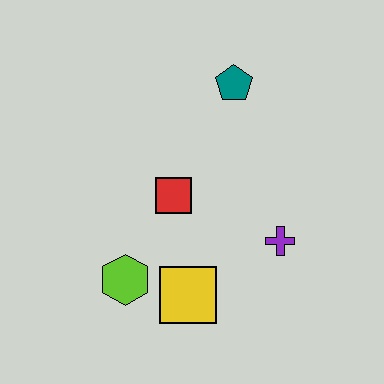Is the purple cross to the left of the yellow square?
No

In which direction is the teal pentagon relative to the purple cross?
The teal pentagon is above the purple cross.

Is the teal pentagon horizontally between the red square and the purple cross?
Yes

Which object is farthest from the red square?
The teal pentagon is farthest from the red square.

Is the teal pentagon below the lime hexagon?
No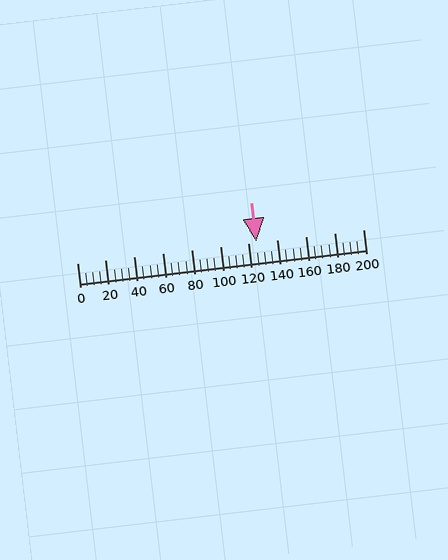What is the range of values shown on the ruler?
The ruler shows values from 0 to 200.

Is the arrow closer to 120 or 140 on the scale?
The arrow is closer to 120.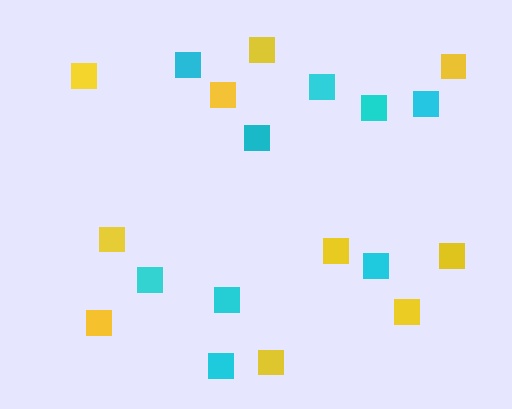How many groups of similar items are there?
There are 2 groups: one group of cyan squares (9) and one group of yellow squares (10).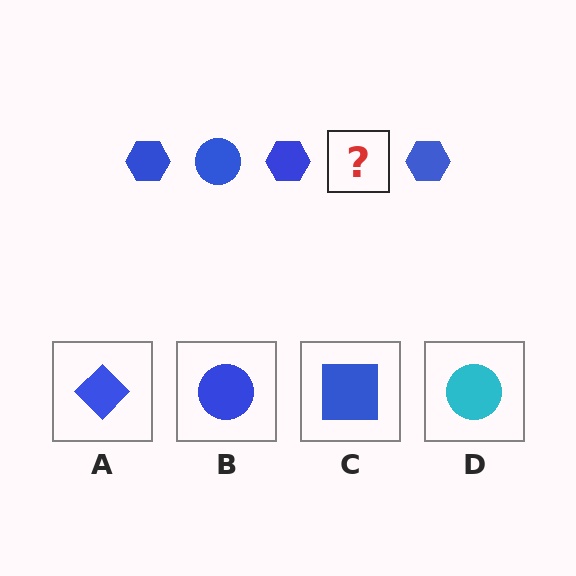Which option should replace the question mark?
Option B.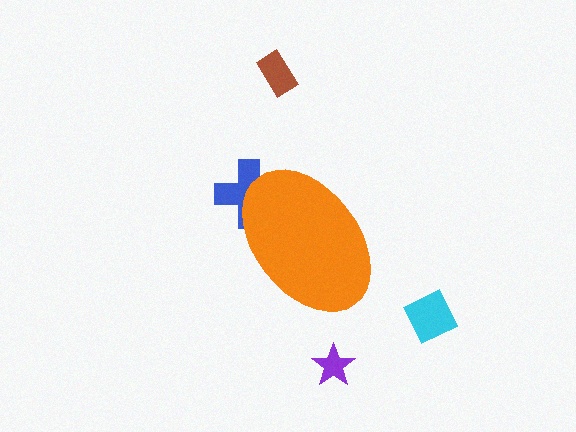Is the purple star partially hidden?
No, the purple star is fully visible.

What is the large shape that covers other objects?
An orange ellipse.